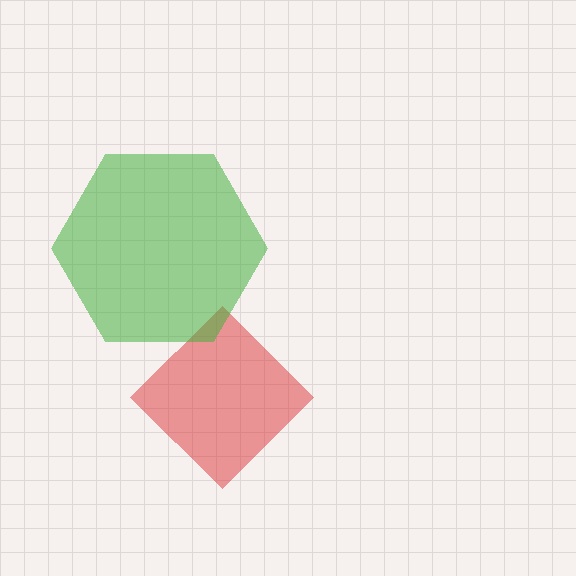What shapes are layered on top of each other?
The layered shapes are: a red diamond, a green hexagon.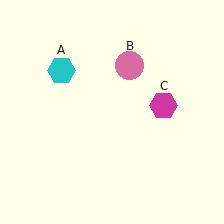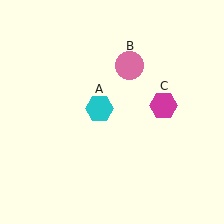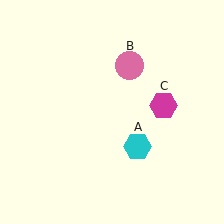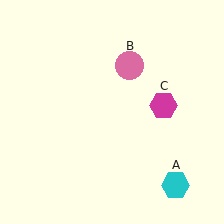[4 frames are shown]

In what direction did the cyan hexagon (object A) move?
The cyan hexagon (object A) moved down and to the right.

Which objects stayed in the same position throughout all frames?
Pink circle (object B) and magenta hexagon (object C) remained stationary.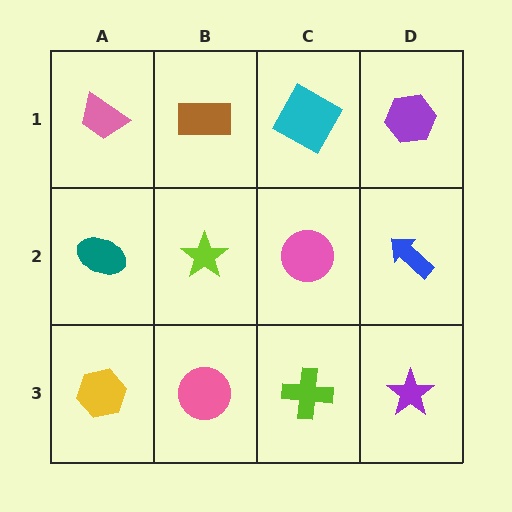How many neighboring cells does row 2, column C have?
4.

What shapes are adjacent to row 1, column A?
A teal ellipse (row 2, column A), a brown rectangle (row 1, column B).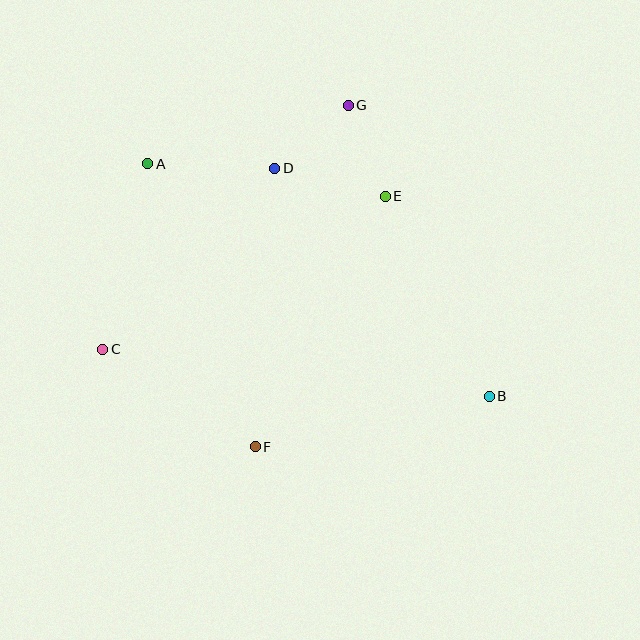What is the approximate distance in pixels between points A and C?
The distance between A and C is approximately 191 pixels.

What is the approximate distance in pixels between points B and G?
The distance between B and G is approximately 323 pixels.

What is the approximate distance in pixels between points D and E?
The distance between D and E is approximately 114 pixels.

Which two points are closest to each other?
Points D and G are closest to each other.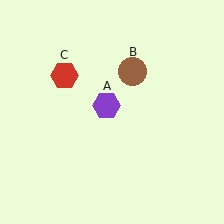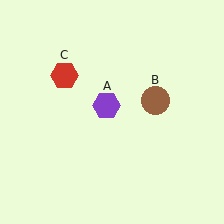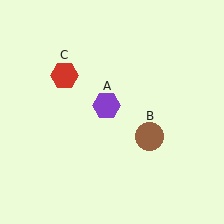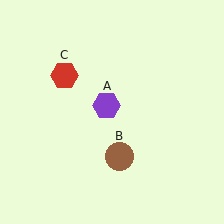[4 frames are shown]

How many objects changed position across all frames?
1 object changed position: brown circle (object B).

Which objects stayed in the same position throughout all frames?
Purple hexagon (object A) and red hexagon (object C) remained stationary.